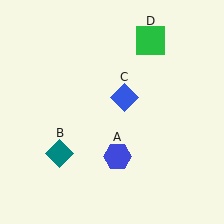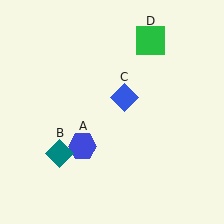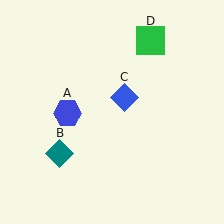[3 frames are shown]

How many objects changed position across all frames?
1 object changed position: blue hexagon (object A).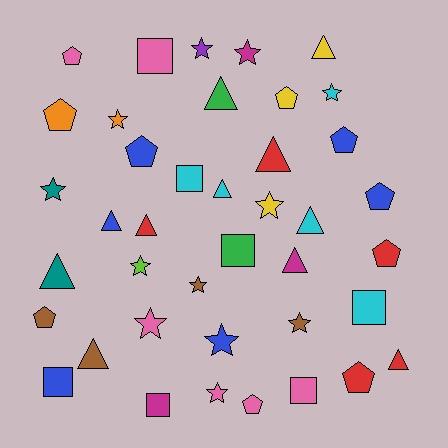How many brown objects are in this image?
There are 4 brown objects.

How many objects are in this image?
There are 40 objects.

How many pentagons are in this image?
There are 10 pentagons.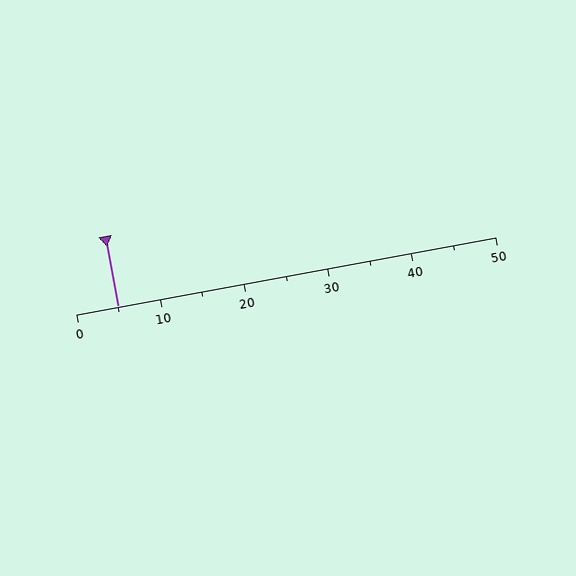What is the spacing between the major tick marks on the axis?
The major ticks are spaced 10 apart.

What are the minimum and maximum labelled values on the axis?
The axis runs from 0 to 50.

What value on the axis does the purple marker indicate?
The marker indicates approximately 5.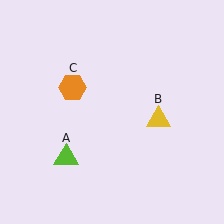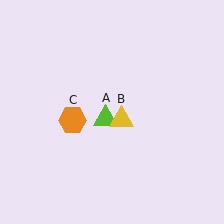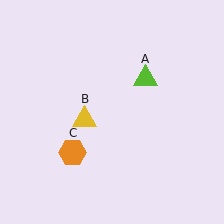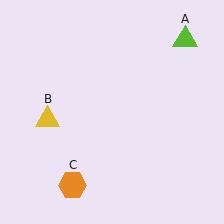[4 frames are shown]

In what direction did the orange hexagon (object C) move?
The orange hexagon (object C) moved down.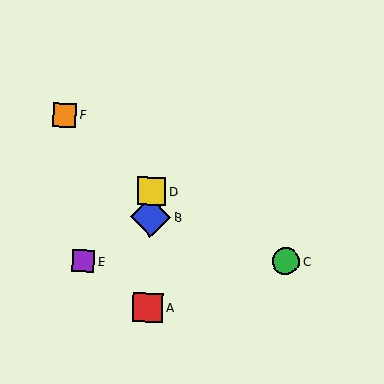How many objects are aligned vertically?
3 objects (A, B, D) are aligned vertically.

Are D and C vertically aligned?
No, D is at x≈152 and C is at x≈286.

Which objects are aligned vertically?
Objects A, B, D are aligned vertically.